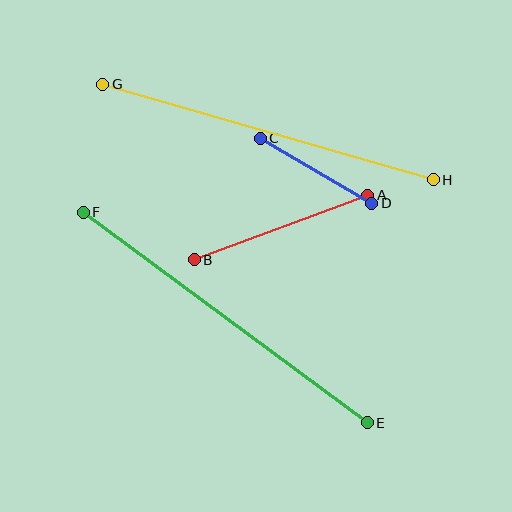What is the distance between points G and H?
The distance is approximately 344 pixels.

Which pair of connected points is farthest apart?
Points E and F are farthest apart.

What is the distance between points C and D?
The distance is approximately 129 pixels.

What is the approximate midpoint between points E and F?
The midpoint is at approximately (225, 317) pixels.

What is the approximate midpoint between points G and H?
The midpoint is at approximately (268, 132) pixels.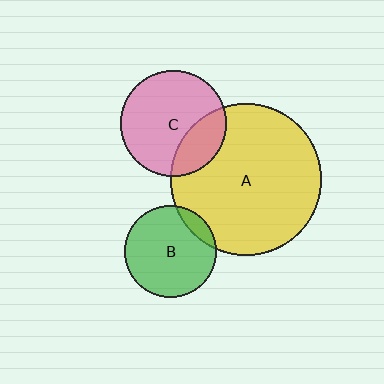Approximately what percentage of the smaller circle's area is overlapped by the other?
Approximately 10%.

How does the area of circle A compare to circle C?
Approximately 2.1 times.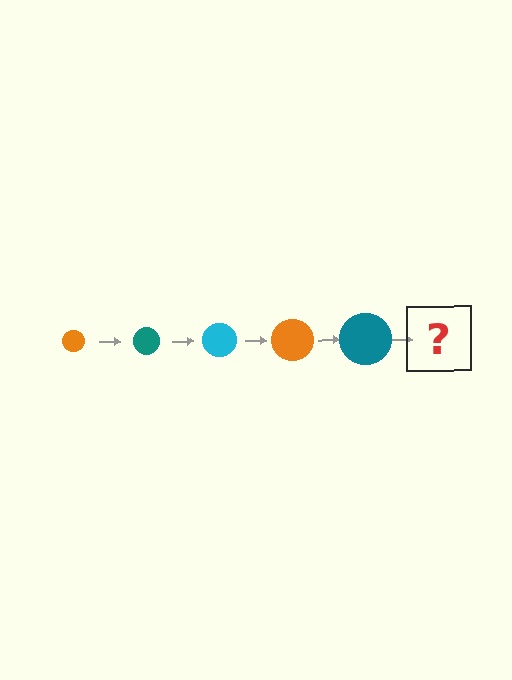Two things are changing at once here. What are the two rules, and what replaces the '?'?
The two rules are that the circle grows larger each step and the color cycles through orange, teal, and cyan. The '?' should be a cyan circle, larger than the previous one.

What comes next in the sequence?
The next element should be a cyan circle, larger than the previous one.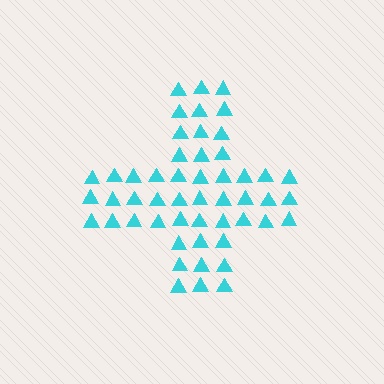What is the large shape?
The large shape is a cross.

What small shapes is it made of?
It is made of small triangles.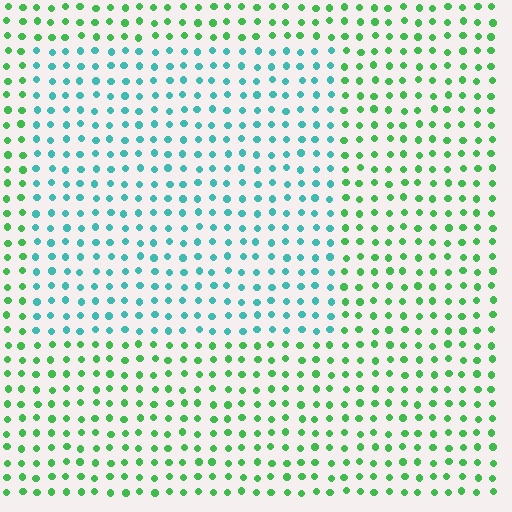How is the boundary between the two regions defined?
The boundary is defined purely by a slight shift in hue (about 50 degrees). Spacing, size, and orientation are identical on both sides.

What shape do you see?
I see a rectangle.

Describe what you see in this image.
The image is filled with small green elements in a uniform arrangement. A rectangle-shaped region is visible where the elements are tinted to a slightly different hue, forming a subtle color boundary.